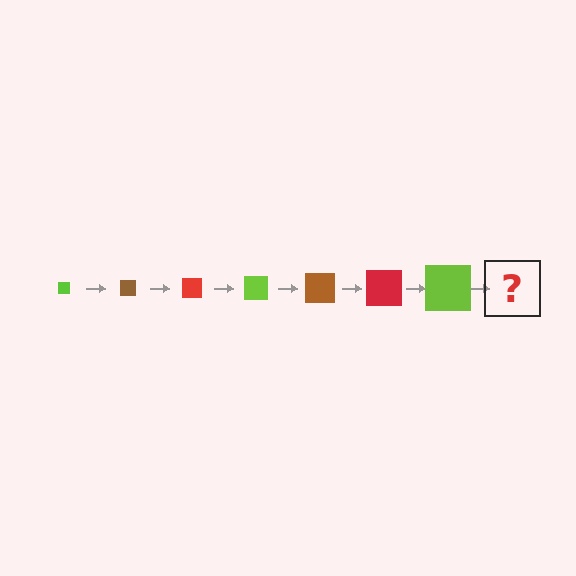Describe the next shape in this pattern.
It should be a brown square, larger than the previous one.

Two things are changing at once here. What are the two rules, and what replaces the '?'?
The two rules are that the square grows larger each step and the color cycles through lime, brown, and red. The '?' should be a brown square, larger than the previous one.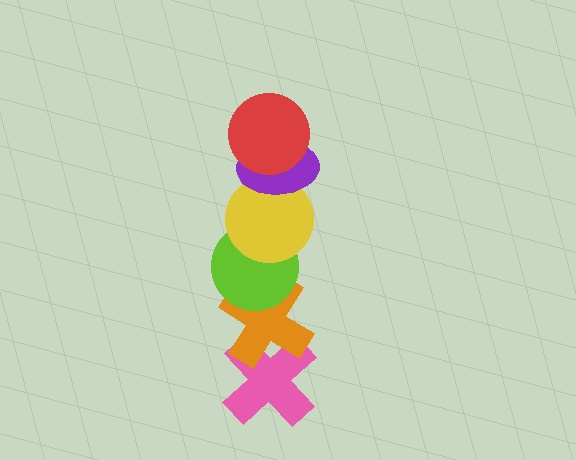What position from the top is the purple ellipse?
The purple ellipse is 2nd from the top.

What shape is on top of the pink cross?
The orange cross is on top of the pink cross.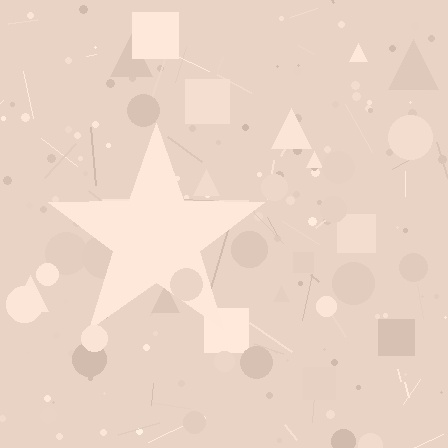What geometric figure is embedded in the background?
A star is embedded in the background.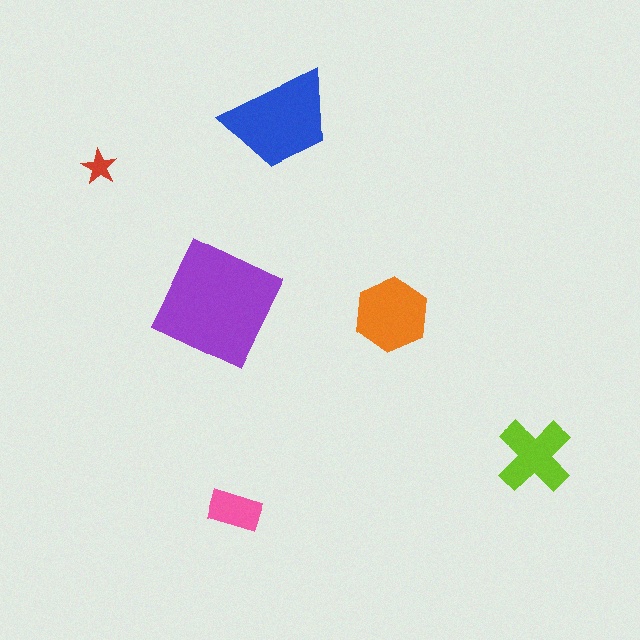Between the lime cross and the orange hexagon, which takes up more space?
The orange hexagon.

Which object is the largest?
The purple square.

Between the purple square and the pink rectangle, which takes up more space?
The purple square.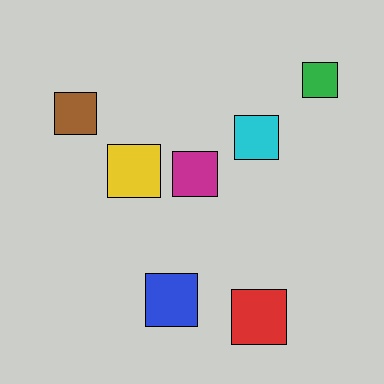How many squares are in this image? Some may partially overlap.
There are 7 squares.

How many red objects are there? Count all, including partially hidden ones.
There is 1 red object.